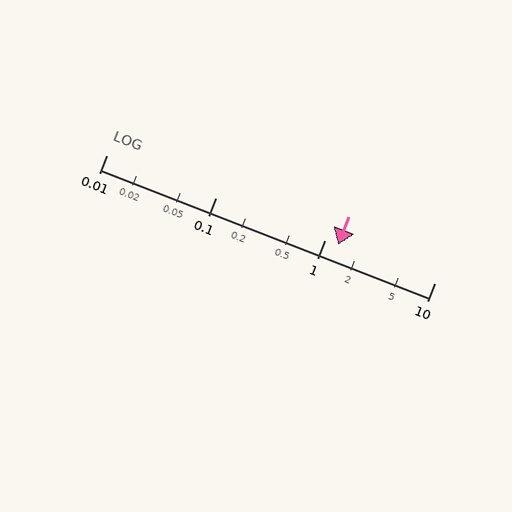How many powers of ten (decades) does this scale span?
The scale spans 3 decades, from 0.01 to 10.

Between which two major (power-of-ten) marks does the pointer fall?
The pointer is between 1 and 10.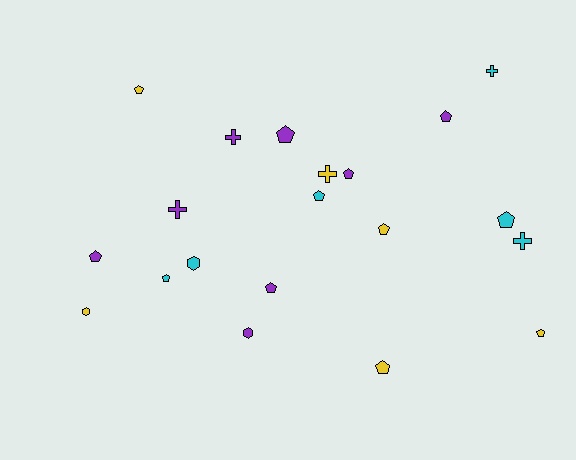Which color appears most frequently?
Purple, with 8 objects.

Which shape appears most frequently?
Pentagon, with 12 objects.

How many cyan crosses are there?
There are 2 cyan crosses.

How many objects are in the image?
There are 20 objects.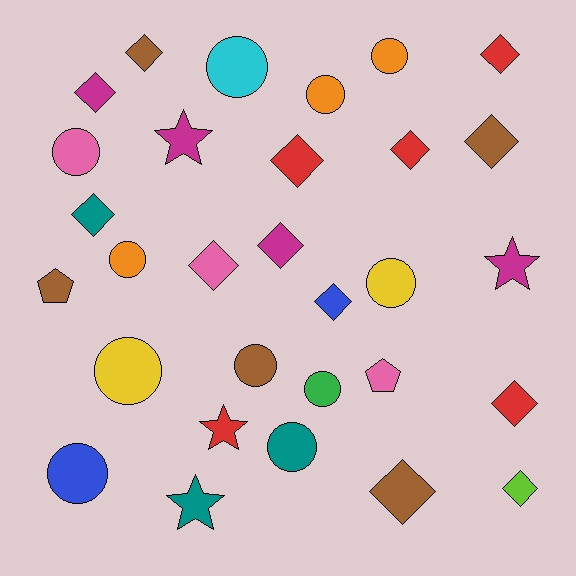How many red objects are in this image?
There are 5 red objects.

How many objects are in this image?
There are 30 objects.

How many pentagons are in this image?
There are 2 pentagons.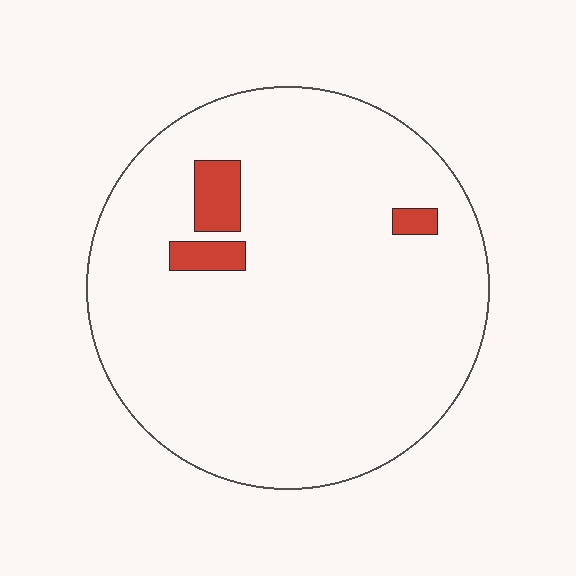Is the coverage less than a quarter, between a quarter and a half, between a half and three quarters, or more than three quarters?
Less than a quarter.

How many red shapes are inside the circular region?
3.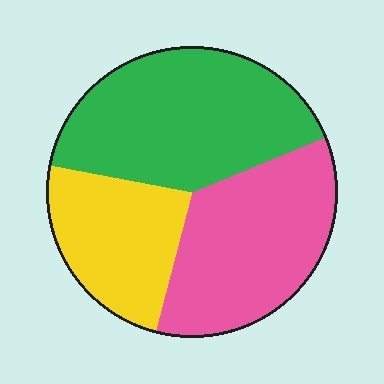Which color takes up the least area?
Yellow, at roughly 25%.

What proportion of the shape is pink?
Pink covers roughly 35% of the shape.